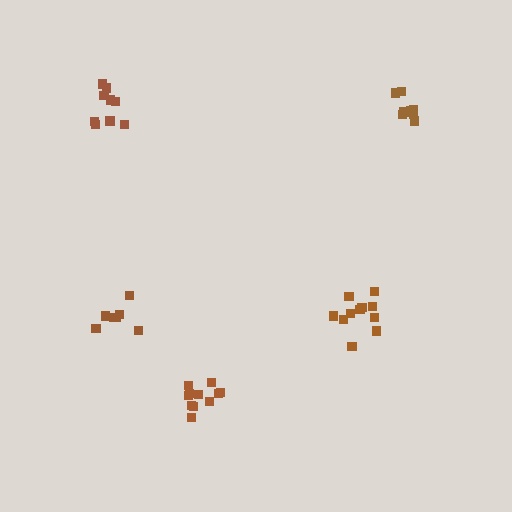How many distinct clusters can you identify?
There are 5 distinct clusters.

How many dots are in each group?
Group 1: 7 dots, Group 2: 9 dots, Group 3: 11 dots, Group 4: 11 dots, Group 5: 9 dots (47 total).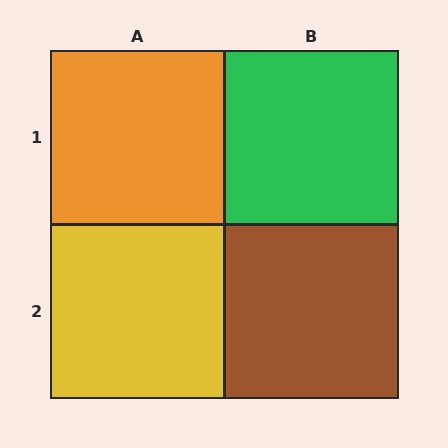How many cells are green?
1 cell is green.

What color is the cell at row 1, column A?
Orange.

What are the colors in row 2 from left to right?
Yellow, brown.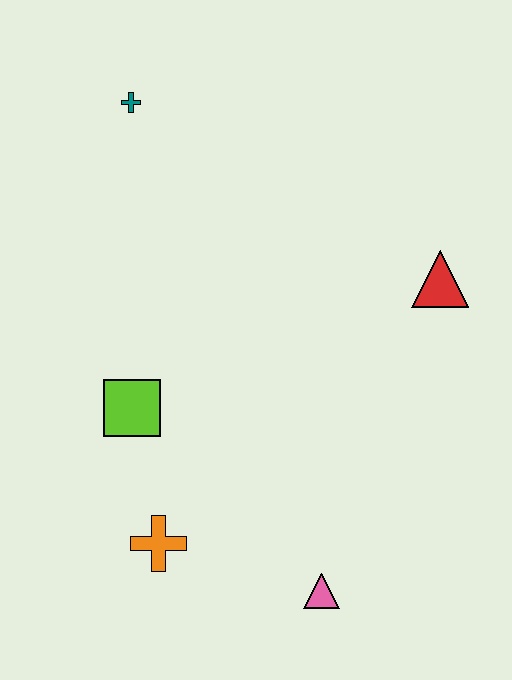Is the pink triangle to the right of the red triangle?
No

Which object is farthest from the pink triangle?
The teal cross is farthest from the pink triangle.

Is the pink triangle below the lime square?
Yes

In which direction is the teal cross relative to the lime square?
The teal cross is above the lime square.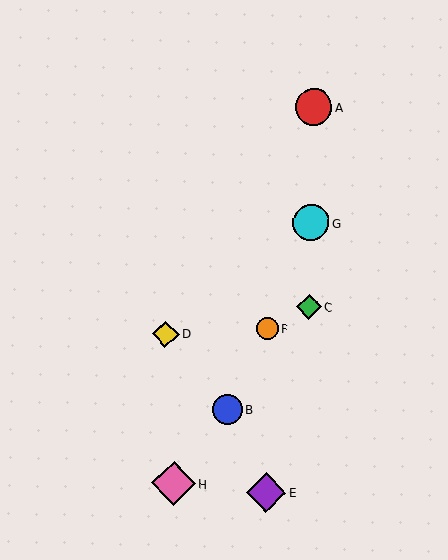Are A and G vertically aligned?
Yes, both are at x≈314.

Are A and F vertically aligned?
No, A is at x≈314 and F is at x≈267.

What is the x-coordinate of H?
Object H is at x≈174.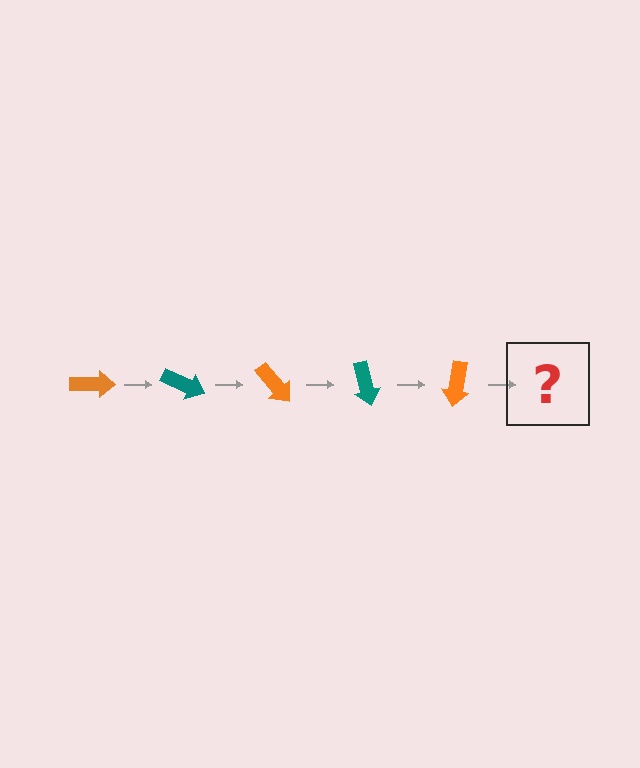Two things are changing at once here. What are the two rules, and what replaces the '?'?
The two rules are that it rotates 25 degrees each step and the color cycles through orange and teal. The '?' should be a teal arrow, rotated 125 degrees from the start.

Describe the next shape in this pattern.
It should be a teal arrow, rotated 125 degrees from the start.